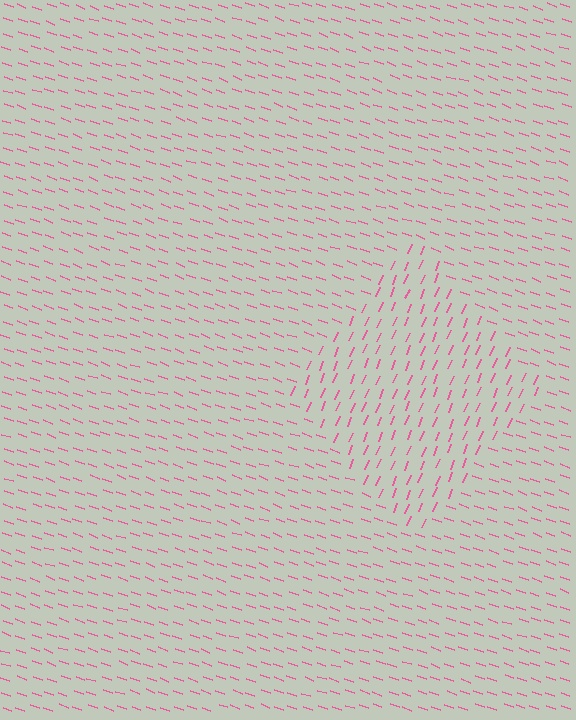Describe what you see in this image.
The image is filled with small pink line segments. A diamond region in the image has lines oriented differently from the surrounding lines, creating a visible texture boundary.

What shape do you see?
I see a diamond.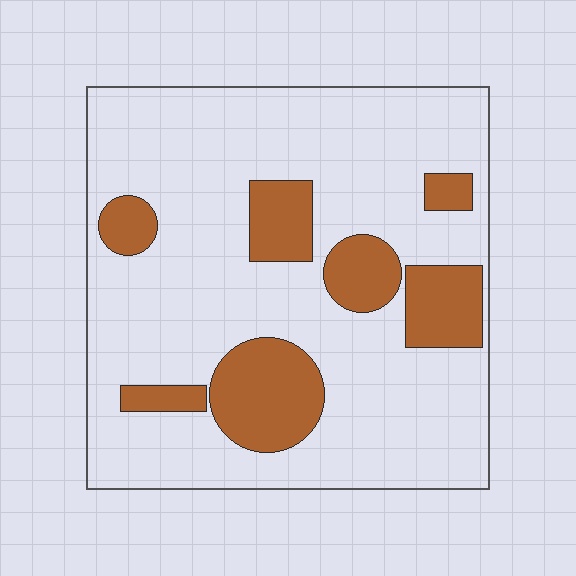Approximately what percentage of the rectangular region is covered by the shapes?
Approximately 20%.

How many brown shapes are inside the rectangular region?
7.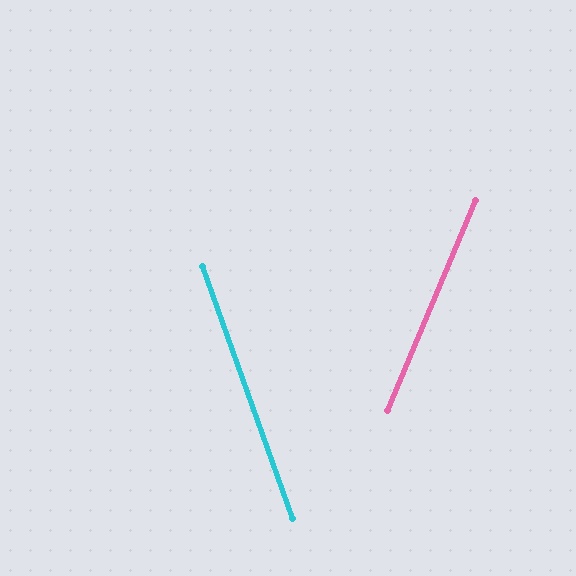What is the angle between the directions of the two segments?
Approximately 42 degrees.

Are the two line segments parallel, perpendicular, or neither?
Neither parallel nor perpendicular — they differ by about 42°.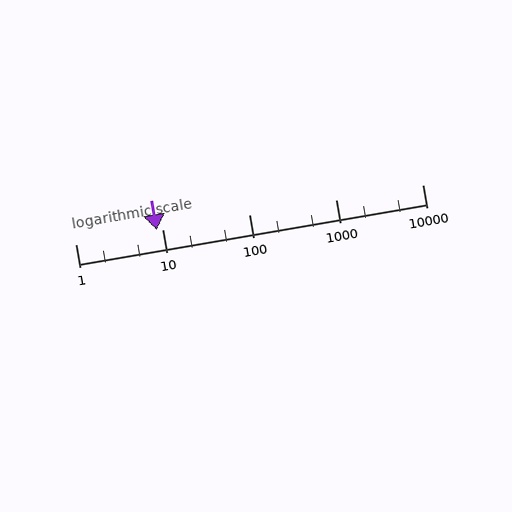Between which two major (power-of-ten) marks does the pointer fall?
The pointer is between 1 and 10.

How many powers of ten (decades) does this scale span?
The scale spans 4 decades, from 1 to 10000.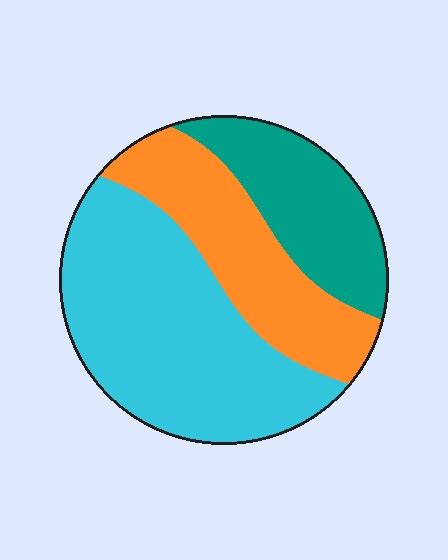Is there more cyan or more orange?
Cyan.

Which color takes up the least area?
Teal, at roughly 25%.